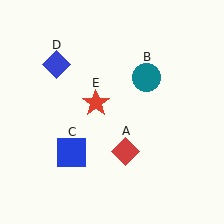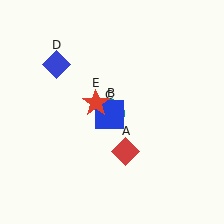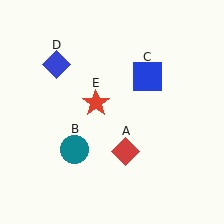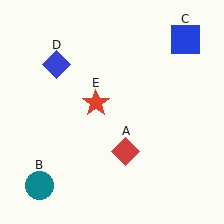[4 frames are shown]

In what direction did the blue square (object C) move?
The blue square (object C) moved up and to the right.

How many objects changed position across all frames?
2 objects changed position: teal circle (object B), blue square (object C).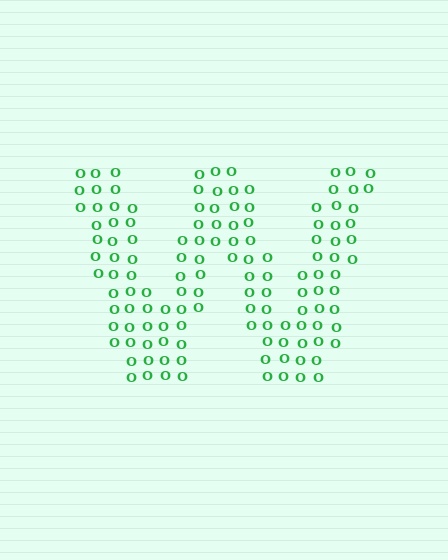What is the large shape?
The large shape is the letter W.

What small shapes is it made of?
It is made of small letter O's.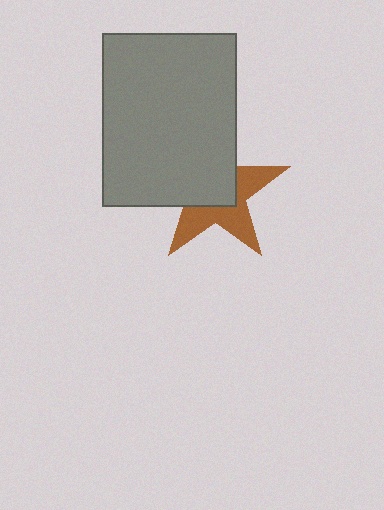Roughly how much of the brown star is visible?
About half of it is visible (roughly 46%).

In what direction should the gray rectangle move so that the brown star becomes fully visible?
The gray rectangle should move toward the upper-left. That is the shortest direction to clear the overlap and leave the brown star fully visible.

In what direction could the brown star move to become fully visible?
The brown star could move toward the lower-right. That would shift it out from behind the gray rectangle entirely.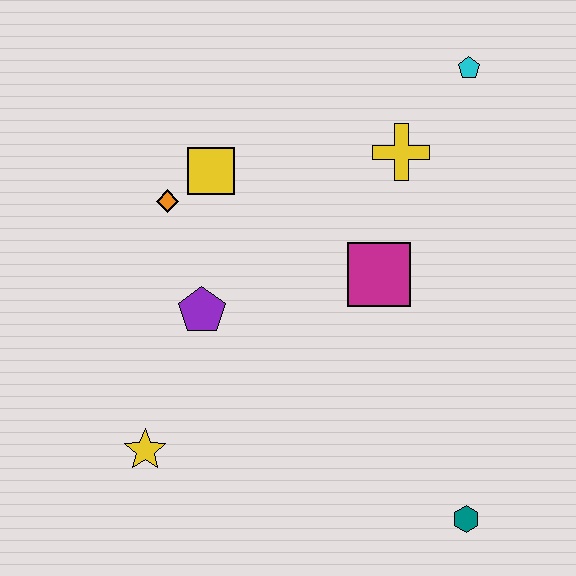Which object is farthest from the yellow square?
The teal hexagon is farthest from the yellow square.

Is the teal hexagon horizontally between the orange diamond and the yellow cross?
No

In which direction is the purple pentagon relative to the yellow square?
The purple pentagon is below the yellow square.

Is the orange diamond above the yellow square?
No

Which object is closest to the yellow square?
The orange diamond is closest to the yellow square.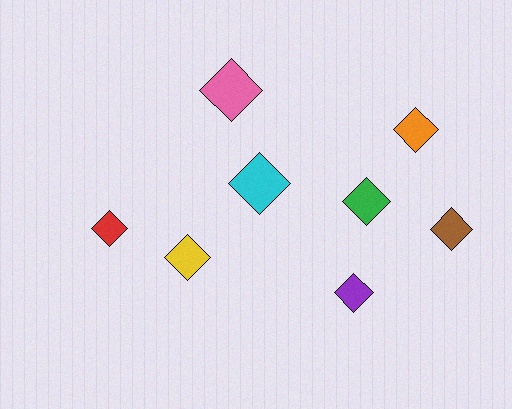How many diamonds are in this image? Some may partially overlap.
There are 8 diamonds.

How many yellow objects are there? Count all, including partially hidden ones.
There is 1 yellow object.